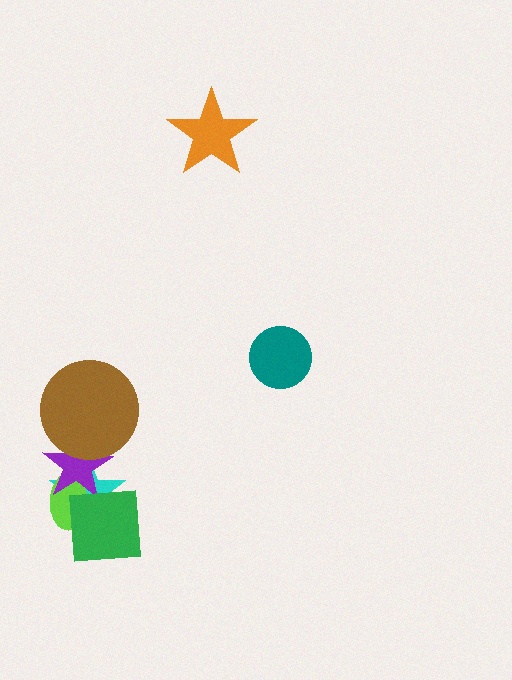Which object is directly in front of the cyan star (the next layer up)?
The lime ellipse is directly in front of the cyan star.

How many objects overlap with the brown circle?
1 object overlaps with the brown circle.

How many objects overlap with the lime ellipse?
3 objects overlap with the lime ellipse.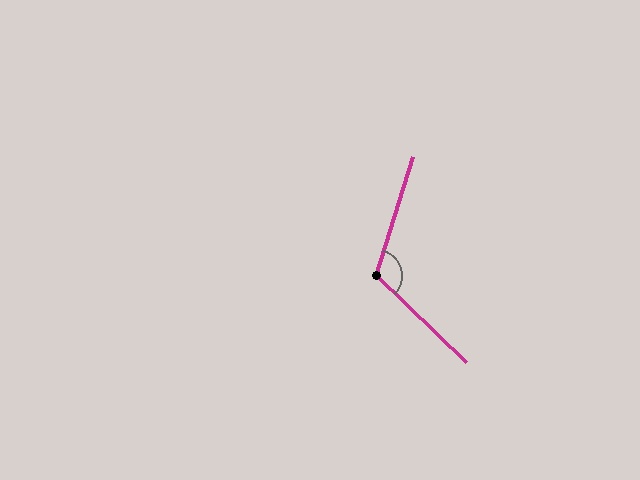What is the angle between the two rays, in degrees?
Approximately 117 degrees.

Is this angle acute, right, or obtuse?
It is obtuse.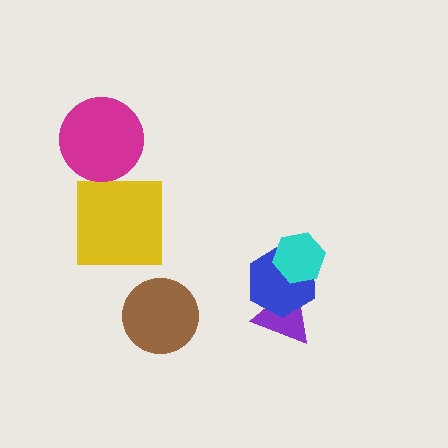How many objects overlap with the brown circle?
0 objects overlap with the brown circle.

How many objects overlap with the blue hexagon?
2 objects overlap with the blue hexagon.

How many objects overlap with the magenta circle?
0 objects overlap with the magenta circle.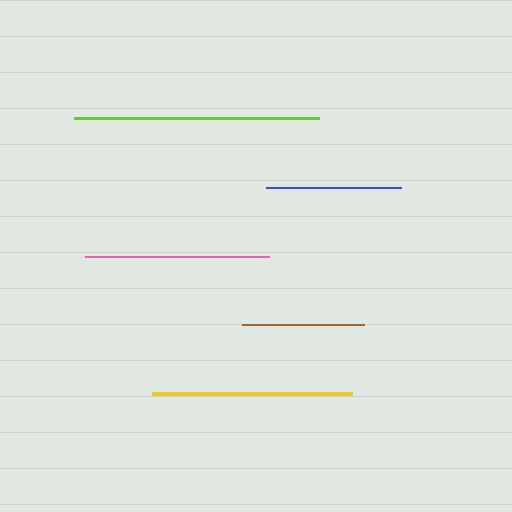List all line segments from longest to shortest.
From longest to shortest: lime, yellow, pink, blue, brown.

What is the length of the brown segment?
The brown segment is approximately 122 pixels long.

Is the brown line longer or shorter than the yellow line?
The yellow line is longer than the brown line.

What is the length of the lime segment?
The lime segment is approximately 245 pixels long.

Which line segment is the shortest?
The brown line is the shortest at approximately 122 pixels.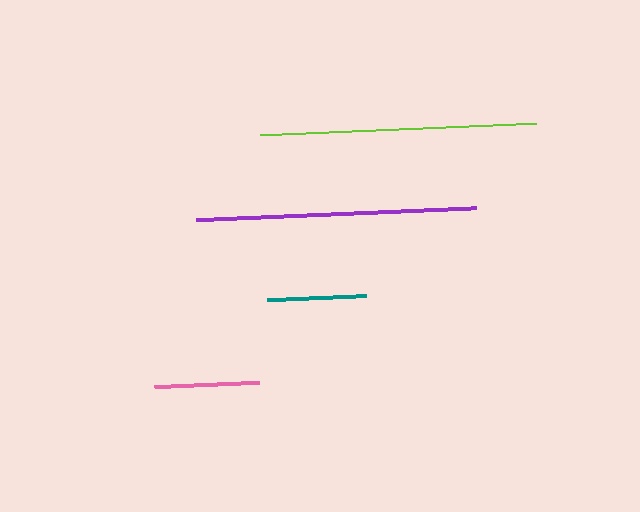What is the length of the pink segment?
The pink segment is approximately 105 pixels long.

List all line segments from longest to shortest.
From longest to shortest: purple, lime, pink, teal.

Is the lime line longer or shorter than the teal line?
The lime line is longer than the teal line.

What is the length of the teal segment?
The teal segment is approximately 99 pixels long.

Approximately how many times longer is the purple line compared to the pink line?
The purple line is approximately 2.7 times the length of the pink line.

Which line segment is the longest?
The purple line is the longest at approximately 280 pixels.